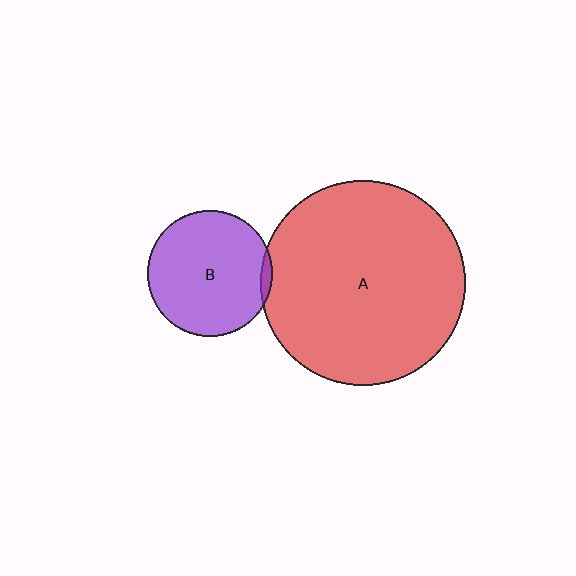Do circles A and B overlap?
Yes.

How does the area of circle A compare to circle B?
Approximately 2.7 times.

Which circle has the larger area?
Circle A (red).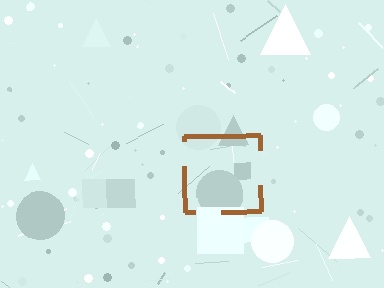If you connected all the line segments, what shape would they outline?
They would outline a square.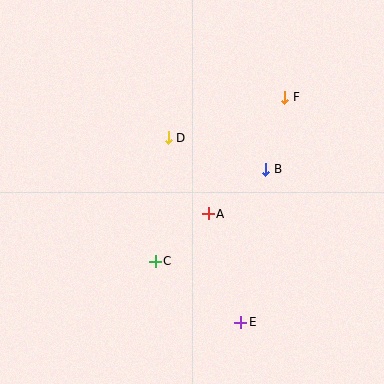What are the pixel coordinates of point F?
Point F is at (285, 97).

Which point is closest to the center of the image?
Point A at (208, 214) is closest to the center.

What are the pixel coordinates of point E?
Point E is at (241, 322).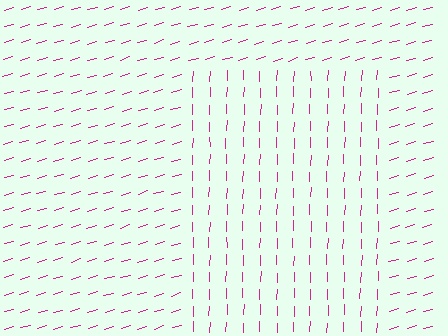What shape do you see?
I see a rectangle.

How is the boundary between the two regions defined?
The boundary is defined purely by a change in line orientation (approximately 71 degrees difference). All lines are the same color and thickness.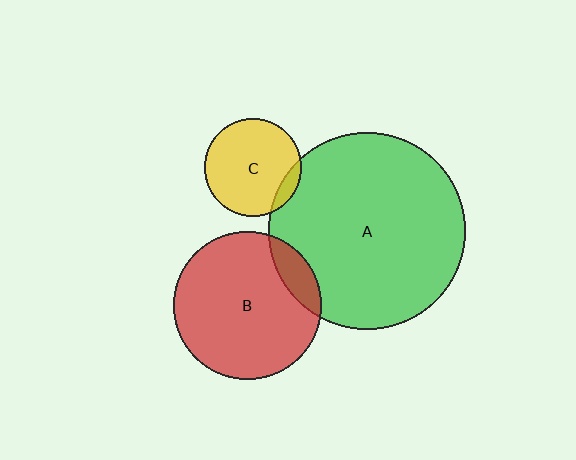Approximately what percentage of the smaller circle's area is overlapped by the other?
Approximately 10%.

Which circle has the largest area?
Circle A (green).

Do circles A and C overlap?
Yes.